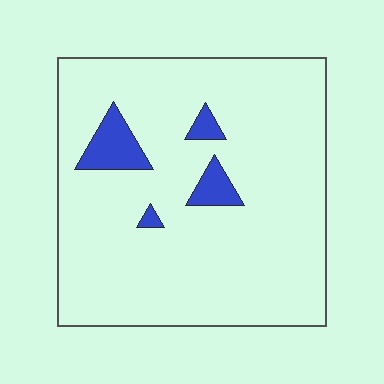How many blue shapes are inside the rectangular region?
4.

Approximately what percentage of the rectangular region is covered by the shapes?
Approximately 10%.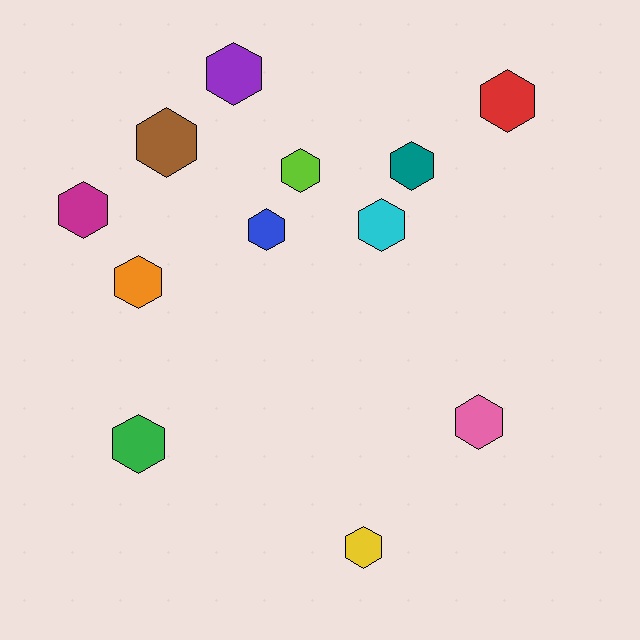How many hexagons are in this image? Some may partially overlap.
There are 12 hexagons.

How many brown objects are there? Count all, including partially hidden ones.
There is 1 brown object.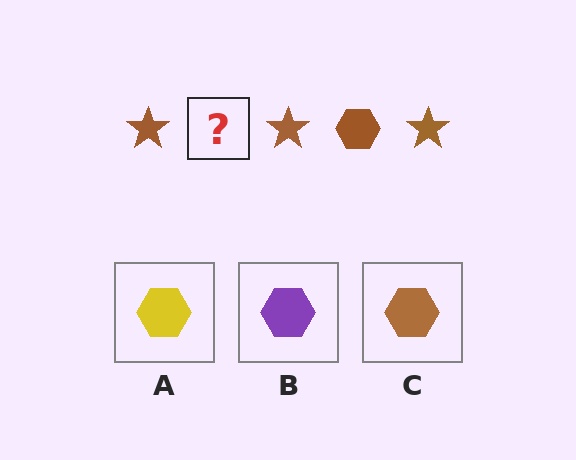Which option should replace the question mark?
Option C.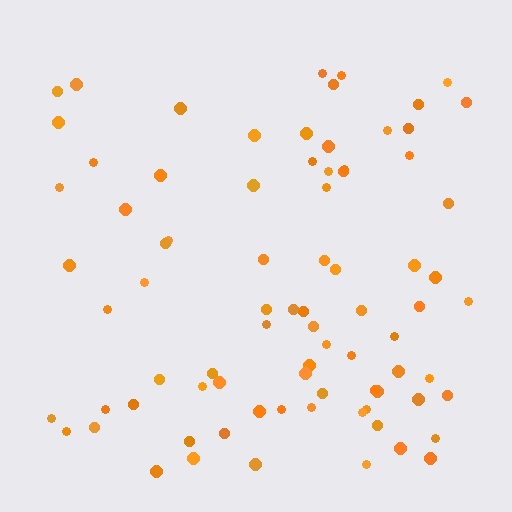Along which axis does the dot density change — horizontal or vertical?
Vertical.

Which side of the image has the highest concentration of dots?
The bottom.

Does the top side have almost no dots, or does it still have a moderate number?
Still a moderate number, just noticeably fewer than the bottom.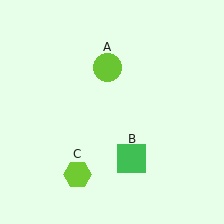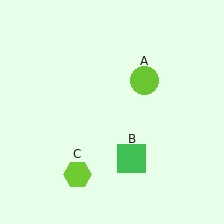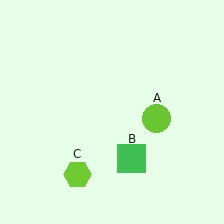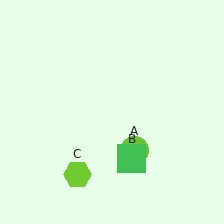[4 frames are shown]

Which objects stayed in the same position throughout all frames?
Green square (object B) and lime hexagon (object C) remained stationary.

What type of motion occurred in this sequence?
The lime circle (object A) rotated clockwise around the center of the scene.